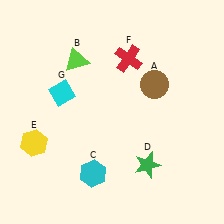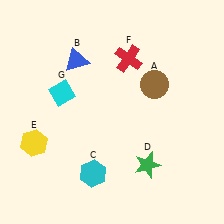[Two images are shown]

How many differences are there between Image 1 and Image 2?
There is 1 difference between the two images.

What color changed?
The triangle (B) changed from lime in Image 1 to blue in Image 2.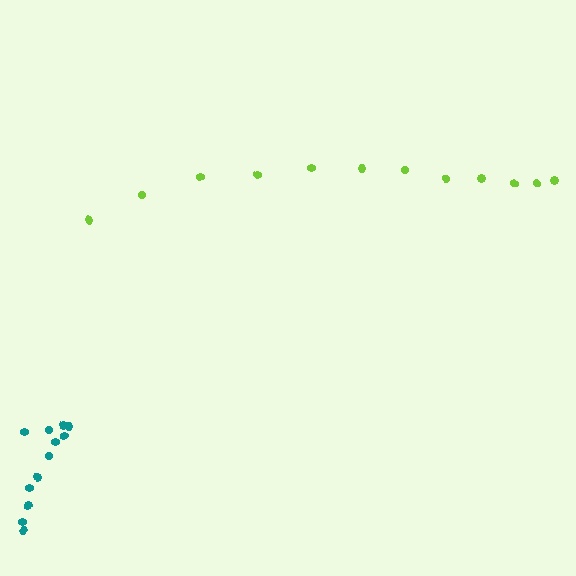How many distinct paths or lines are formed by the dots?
There are 2 distinct paths.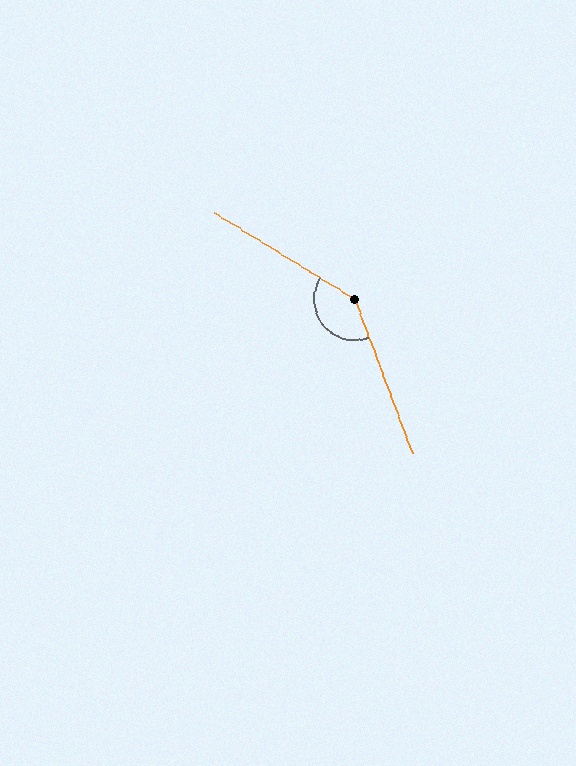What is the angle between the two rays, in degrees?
Approximately 142 degrees.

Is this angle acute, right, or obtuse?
It is obtuse.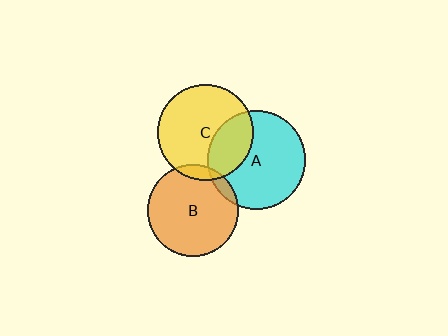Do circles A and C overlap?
Yes.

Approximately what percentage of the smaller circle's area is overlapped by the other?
Approximately 30%.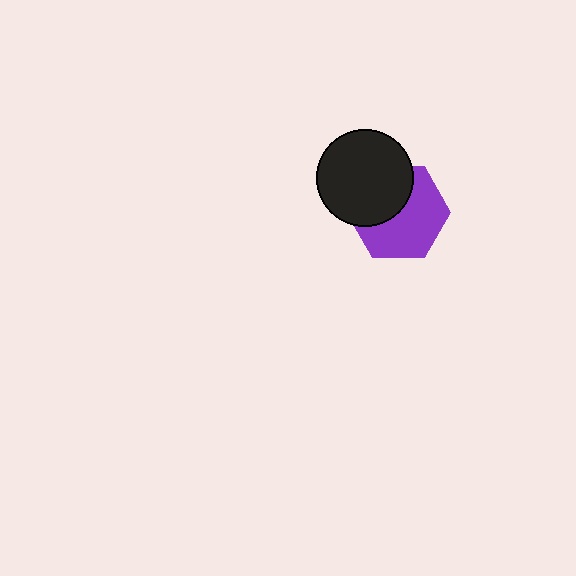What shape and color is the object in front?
The object in front is a black circle.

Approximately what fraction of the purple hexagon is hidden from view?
Roughly 41% of the purple hexagon is hidden behind the black circle.